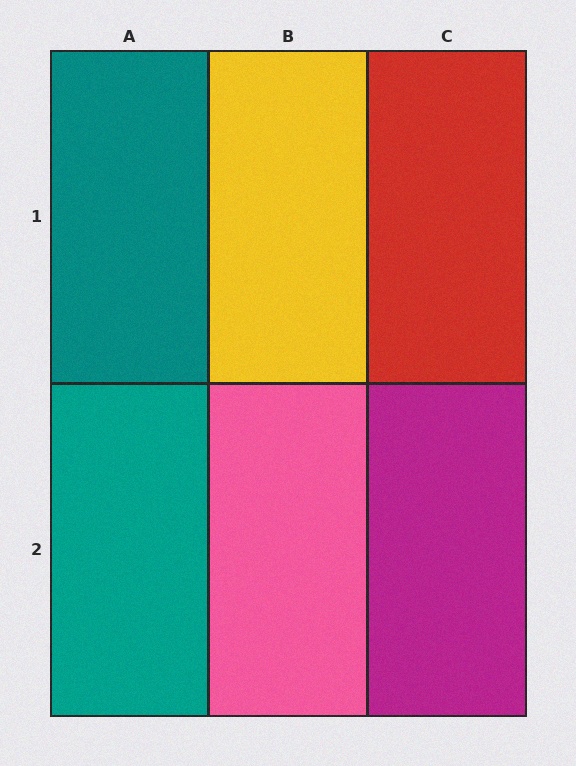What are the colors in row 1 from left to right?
Teal, yellow, red.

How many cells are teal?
2 cells are teal.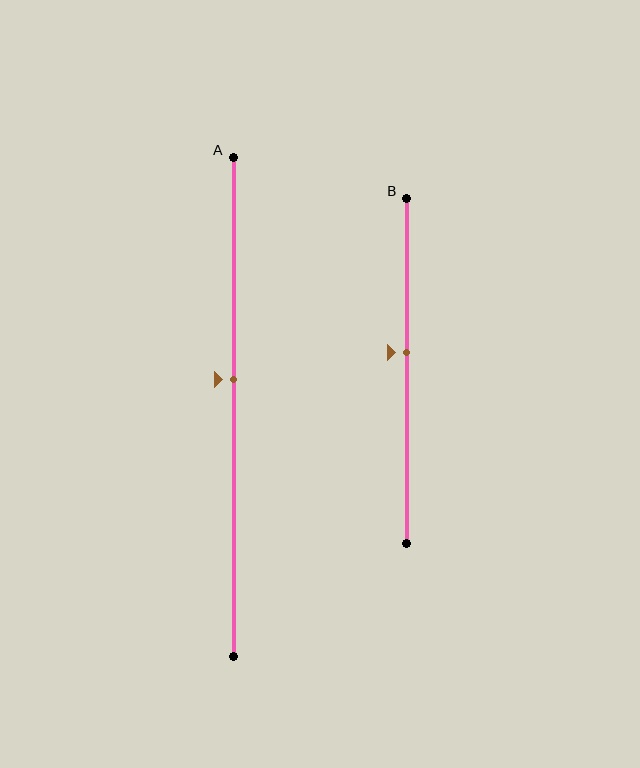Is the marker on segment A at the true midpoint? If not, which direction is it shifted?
No, the marker on segment A is shifted upward by about 6% of the segment length.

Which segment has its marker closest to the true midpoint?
Segment B has its marker closest to the true midpoint.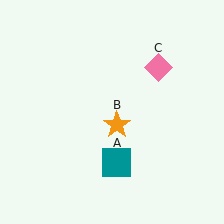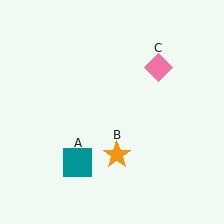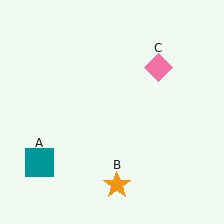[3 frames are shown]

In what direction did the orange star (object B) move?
The orange star (object B) moved down.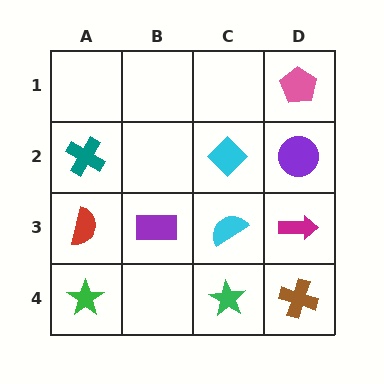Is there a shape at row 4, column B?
No, that cell is empty.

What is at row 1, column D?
A pink pentagon.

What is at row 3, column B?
A purple rectangle.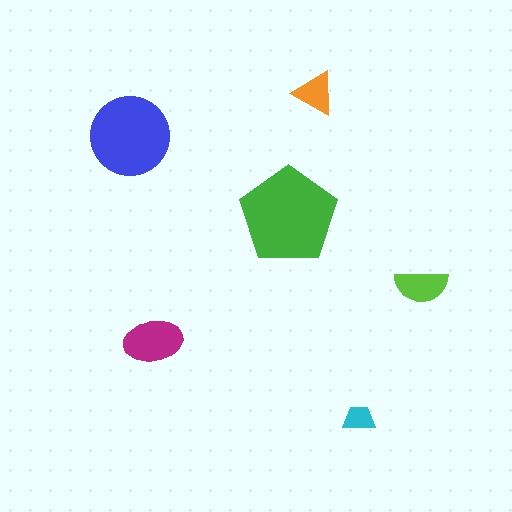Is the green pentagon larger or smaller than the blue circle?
Larger.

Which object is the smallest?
The cyan trapezoid.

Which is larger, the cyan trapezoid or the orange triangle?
The orange triangle.